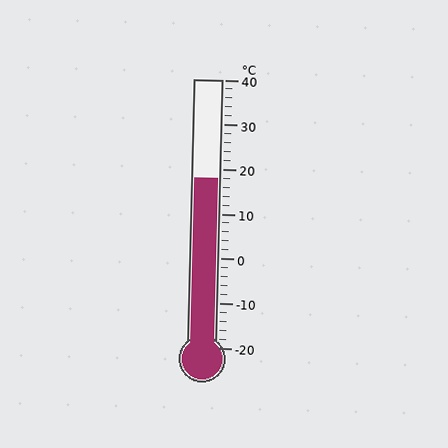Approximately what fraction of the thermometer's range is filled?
The thermometer is filled to approximately 65% of its range.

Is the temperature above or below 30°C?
The temperature is below 30°C.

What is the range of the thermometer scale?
The thermometer scale ranges from -20°C to 40°C.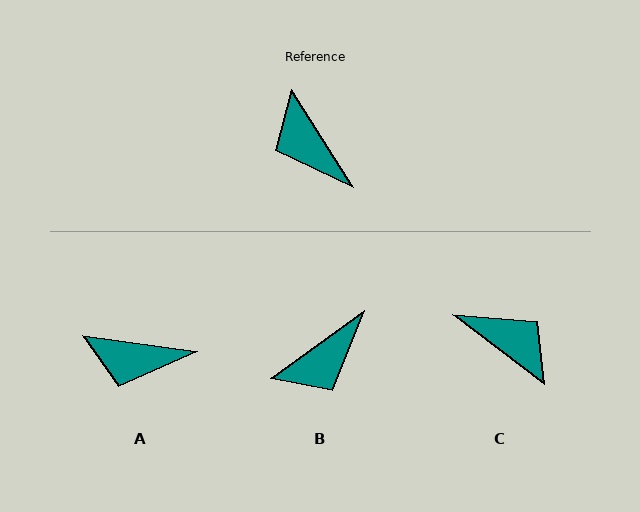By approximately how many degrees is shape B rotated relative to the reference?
Approximately 94 degrees counter-clockwise.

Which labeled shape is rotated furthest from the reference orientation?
C, about 159 degrees away.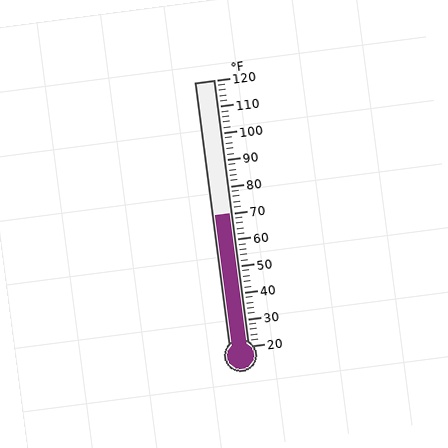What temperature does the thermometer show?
The thermometer shows approximately 70°F.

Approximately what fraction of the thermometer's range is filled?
The thermometer is filled to approximately 50% of its range.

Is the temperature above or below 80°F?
The temperature is below 80°F.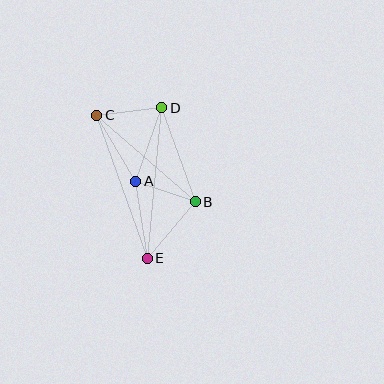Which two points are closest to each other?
Points A and B are closest to each other.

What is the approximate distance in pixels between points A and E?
The distance between A and E is approximately 78 pixels.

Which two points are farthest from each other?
Points C and E are farthest from each other.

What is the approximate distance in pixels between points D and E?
The distance between D and E is approximately 151 pixels.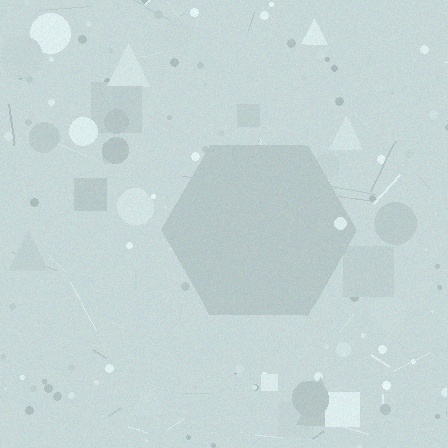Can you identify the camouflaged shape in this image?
The camouflaged shape is a hexagon.